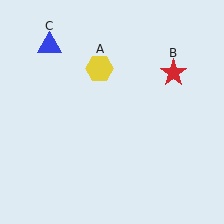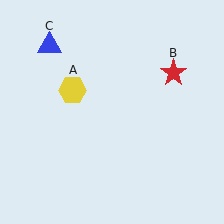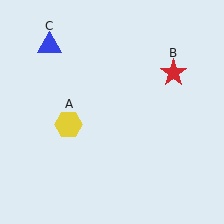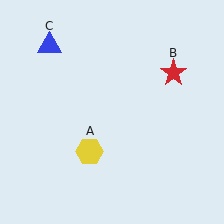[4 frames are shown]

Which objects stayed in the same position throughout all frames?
Red star (object B) and blue triangle (object C) remained stationary.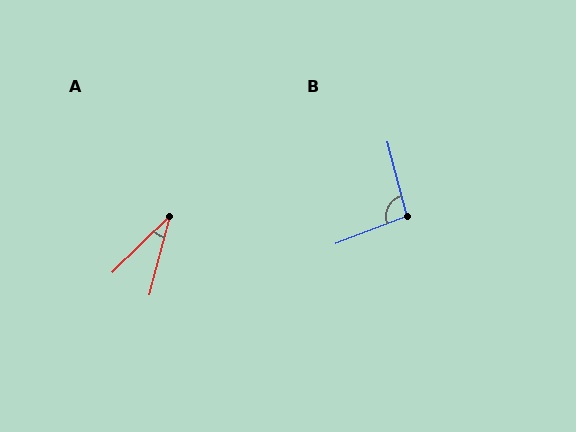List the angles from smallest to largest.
A (31°), B (96°).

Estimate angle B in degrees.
Approximately 96 degrees.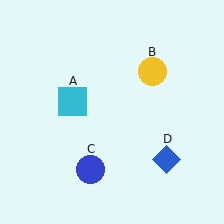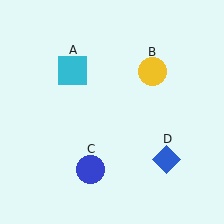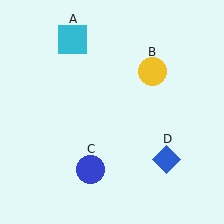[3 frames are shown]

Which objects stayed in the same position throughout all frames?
Yellow circle (object B) and blue circle (object C) and blue diamond (object D) remained stationary.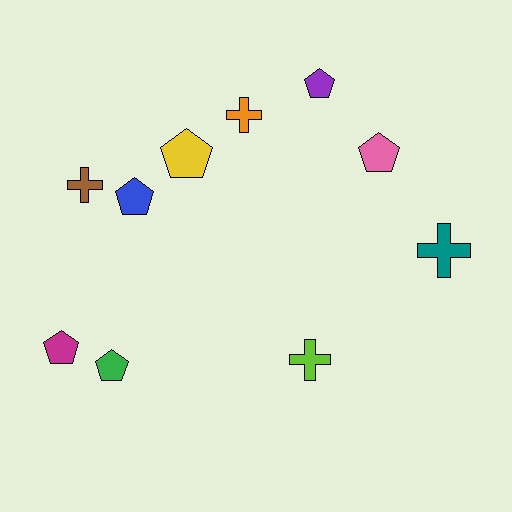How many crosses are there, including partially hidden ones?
There are 4 crosses.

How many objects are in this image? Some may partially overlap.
There are 10 objects.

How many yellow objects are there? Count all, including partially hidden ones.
There is 1 yellow object.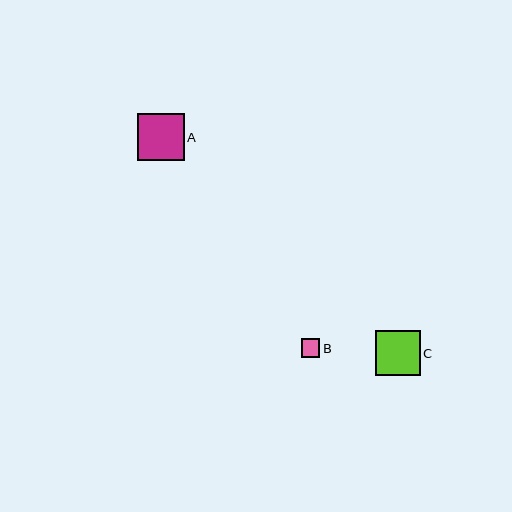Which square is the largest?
Square A is the largest with a size of approximately 47 pixels.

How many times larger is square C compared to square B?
Square C is approximately 2.4 times the size of square B.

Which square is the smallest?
Square B is the smallest with a size of approximately 19 pixels.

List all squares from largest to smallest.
From largest to smallest: A, C, B.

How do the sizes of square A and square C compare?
Square A and square C are approximately the same size.